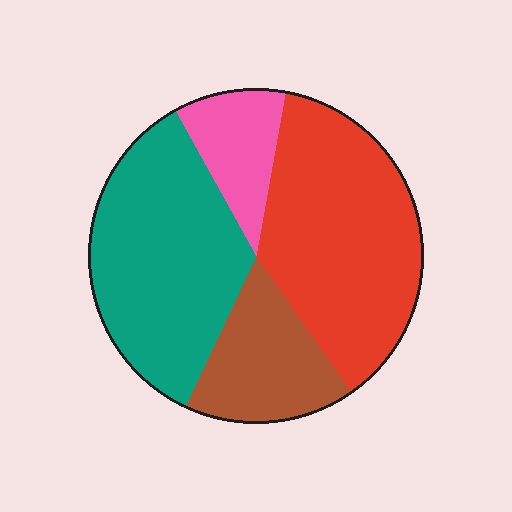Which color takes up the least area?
Pink, at roughly 10%.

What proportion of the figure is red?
Red takes up about three eighths (3/8) of the figure.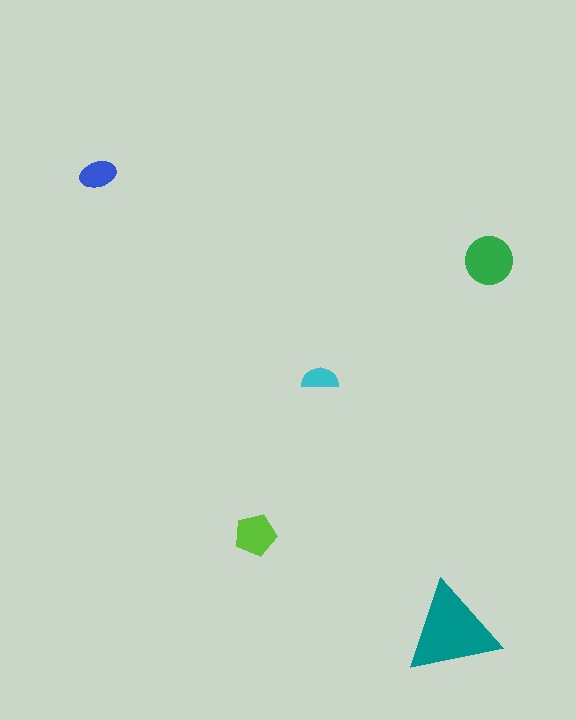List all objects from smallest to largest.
The cyan semicircle, the blue ellipse, the lime pentagon, the green circle, the teal triangle.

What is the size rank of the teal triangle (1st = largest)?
1st.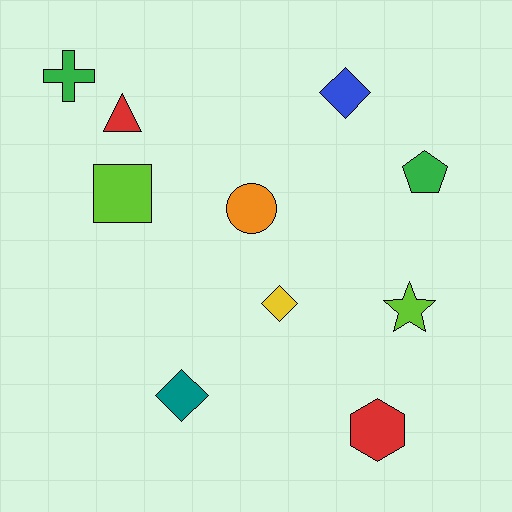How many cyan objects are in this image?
There are no cyan objects.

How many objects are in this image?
There are 10 objects.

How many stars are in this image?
There is 1 star.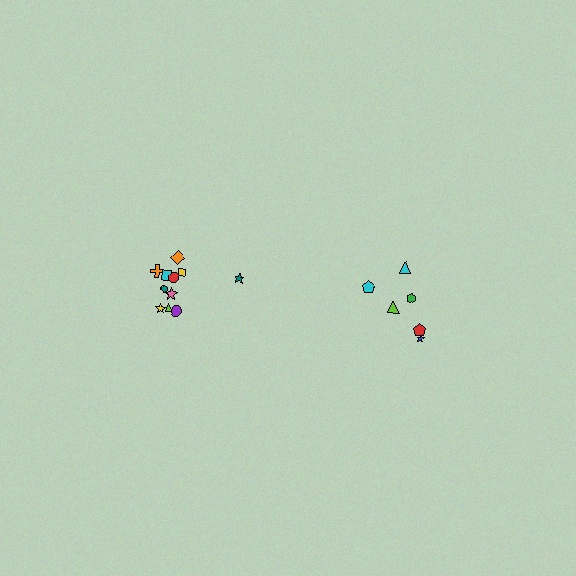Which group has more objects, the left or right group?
The left group.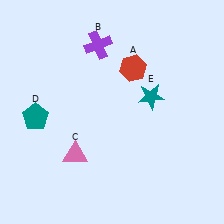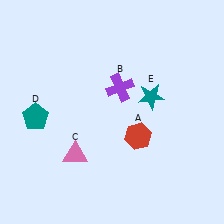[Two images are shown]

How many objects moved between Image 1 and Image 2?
2 objects moved between the two images.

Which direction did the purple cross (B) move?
The purple cross (B) moved down.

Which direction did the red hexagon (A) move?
The red hexagon (A) moved down.